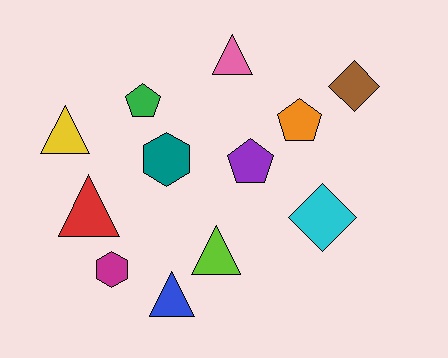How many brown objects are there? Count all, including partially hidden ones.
There is 1 brown object.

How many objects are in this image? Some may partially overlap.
There are 12 objects.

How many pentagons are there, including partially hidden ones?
There are 3 pentagons.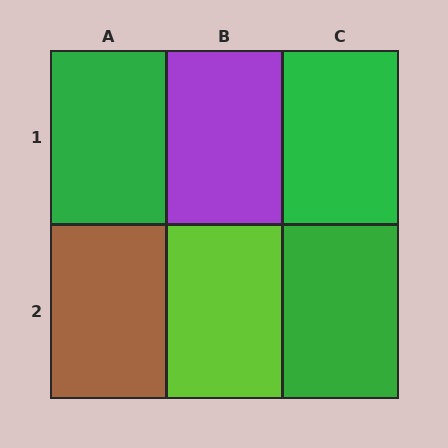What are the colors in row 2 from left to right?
Brown, lime, green.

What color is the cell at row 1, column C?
Green.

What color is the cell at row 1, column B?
Purple.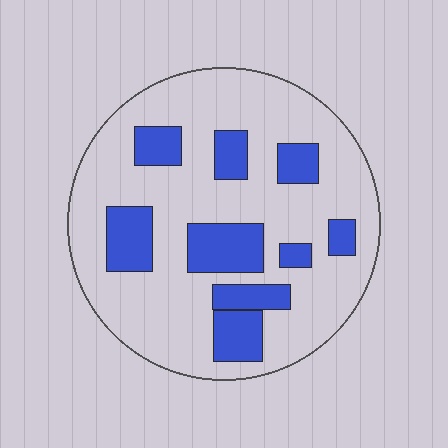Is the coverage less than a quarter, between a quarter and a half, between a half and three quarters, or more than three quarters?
Less than a quarter.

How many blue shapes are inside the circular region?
9.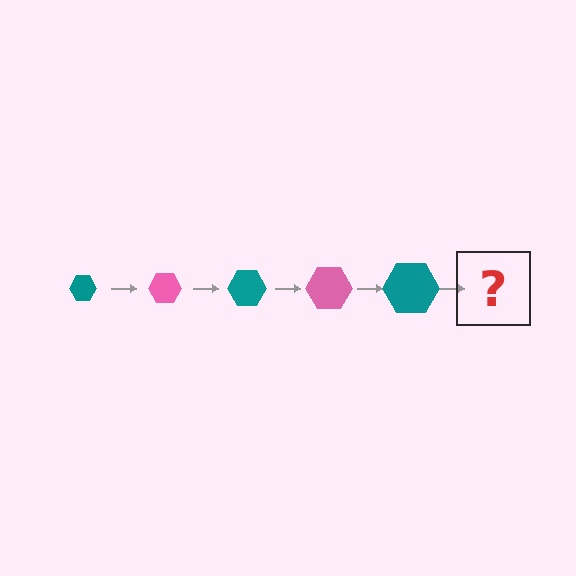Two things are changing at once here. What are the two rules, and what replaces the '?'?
The two rules are that the hexagon grows larger each step and the color cycles through teal and pink. The '?' should be a pink hexagon, larger than the previous one.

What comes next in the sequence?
The next element should be a pink hexagon, larger than the previous one.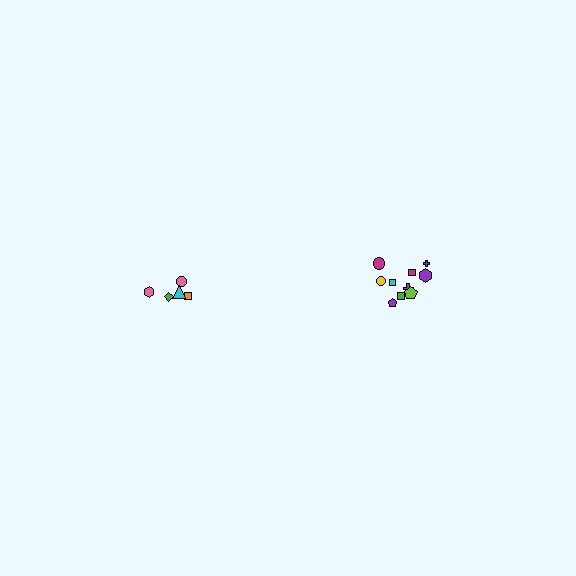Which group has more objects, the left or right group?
The right group.